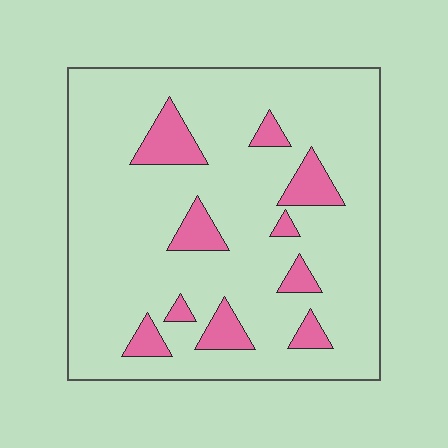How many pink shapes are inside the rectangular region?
10.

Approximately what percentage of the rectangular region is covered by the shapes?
Approximately 15%.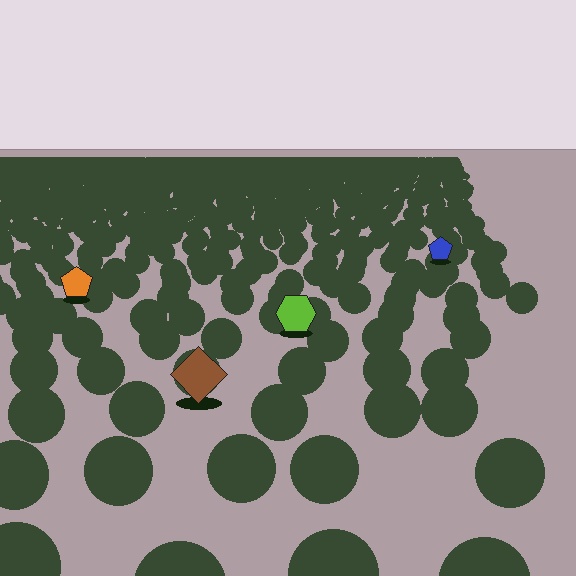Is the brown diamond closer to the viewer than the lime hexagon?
Yes. The brown diamond is closer — you can tell from the texture gradient: the ground texture is coarser near it.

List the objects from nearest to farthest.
From nearest to farthest: the brown diamond, the lime hexagon, the orange pentagon, the blue pentagon.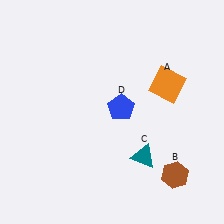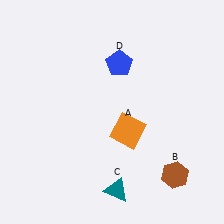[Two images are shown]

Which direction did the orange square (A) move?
The orange square (A) moved down.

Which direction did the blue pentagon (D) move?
The blue pentagon (D) moved up.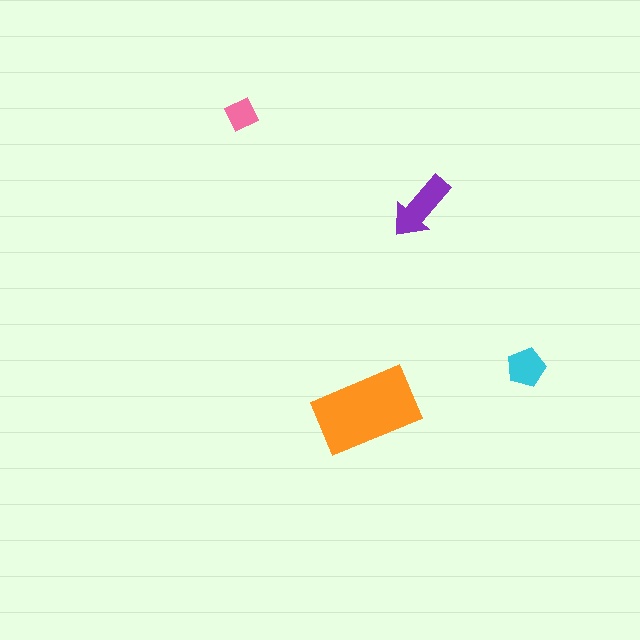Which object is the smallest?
The pink diamond.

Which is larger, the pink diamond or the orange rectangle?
The orange rectangle.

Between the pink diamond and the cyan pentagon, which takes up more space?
The cyan pentagon.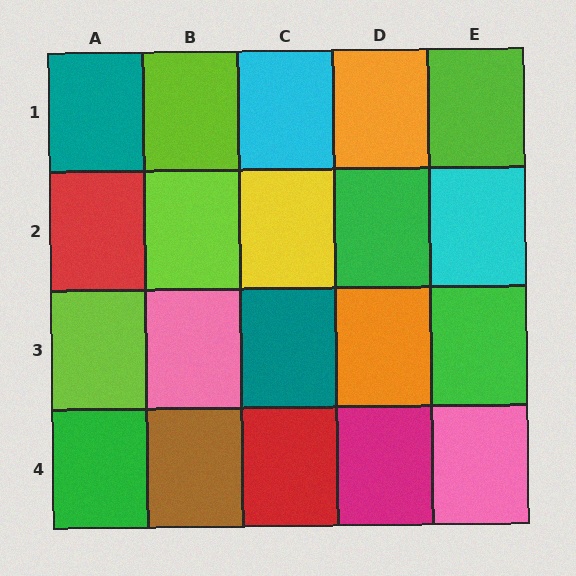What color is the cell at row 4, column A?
Green.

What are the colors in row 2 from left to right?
Red, lime, yellow, green, cyan.